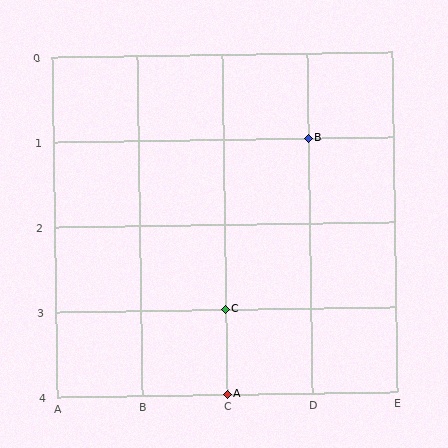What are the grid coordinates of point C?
Point C is at grid coordinates (C, 3).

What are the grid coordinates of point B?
Point B is at grid coordinates (D, 1).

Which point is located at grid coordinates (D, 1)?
Point B is at (D, 1).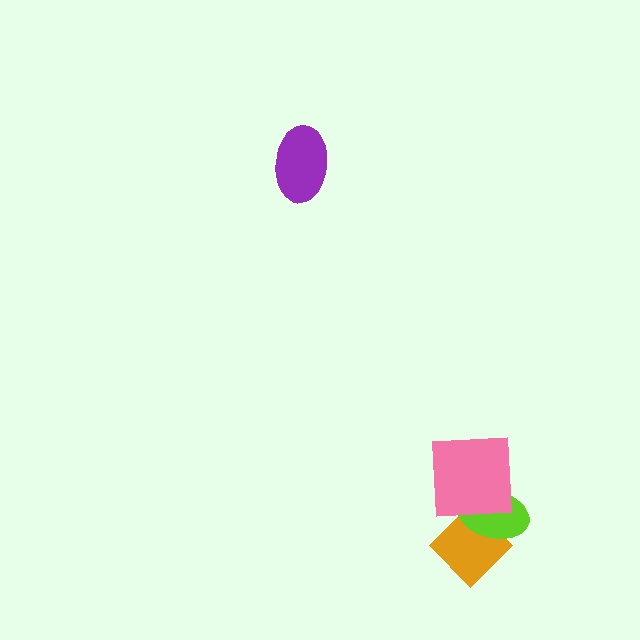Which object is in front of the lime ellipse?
The pink square is in front of the lime ellipse.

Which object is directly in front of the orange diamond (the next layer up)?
The lime ellipse is directly in front of the orange diamond.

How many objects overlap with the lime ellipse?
2 objects overlap with the lime ellipse.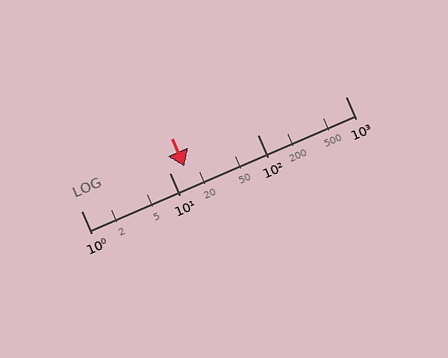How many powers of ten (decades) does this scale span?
The scale spans 3 decades, from 1 to 1000.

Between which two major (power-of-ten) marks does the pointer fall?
The pointer is between 10 and 100.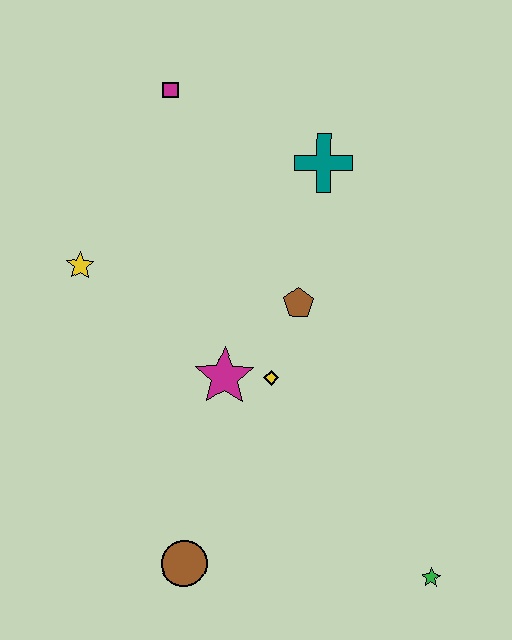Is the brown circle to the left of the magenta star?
Yes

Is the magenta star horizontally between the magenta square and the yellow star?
No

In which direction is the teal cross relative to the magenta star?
The teal cross is above the magenta star.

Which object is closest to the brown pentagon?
The yellow diamond is closest to the brown pentagon.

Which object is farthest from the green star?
The magenta square is farthest from the green star.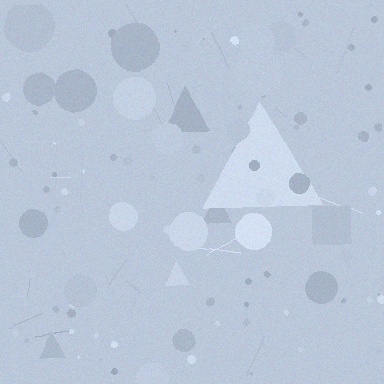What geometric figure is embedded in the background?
A triangle is embedded in the background.